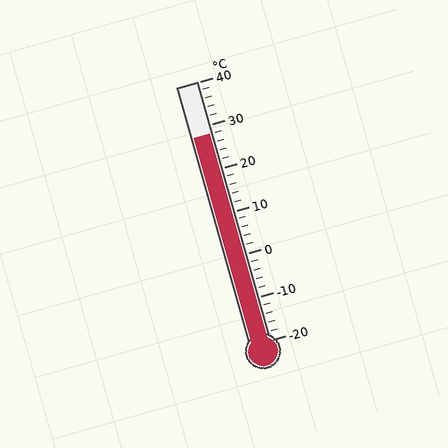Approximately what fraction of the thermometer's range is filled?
The thermometer is filled to approximately 80% of its range.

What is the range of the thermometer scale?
The thermometer scale ranges from -20°C to 40°C.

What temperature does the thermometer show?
The thermometer shows approximately 28°C.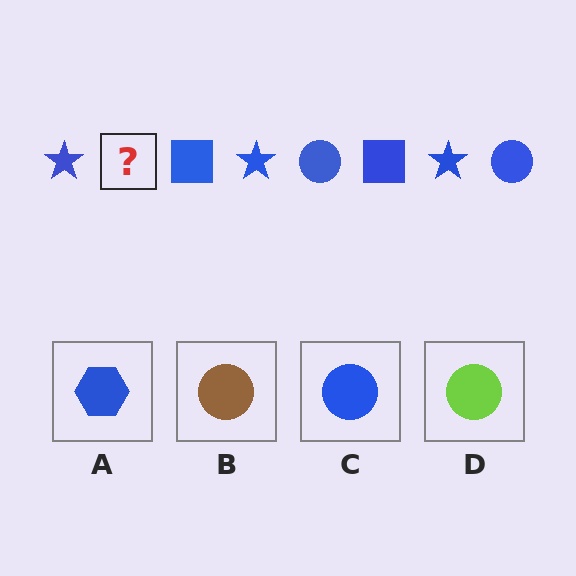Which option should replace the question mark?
Option C.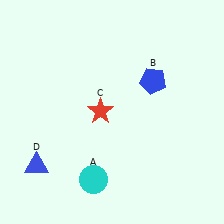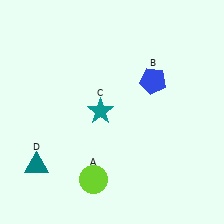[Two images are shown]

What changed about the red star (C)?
In Image 1, C is red. In Image 2, it changed to teal.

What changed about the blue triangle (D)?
In Image 1, D is blue. In Image 2, it changed to teal.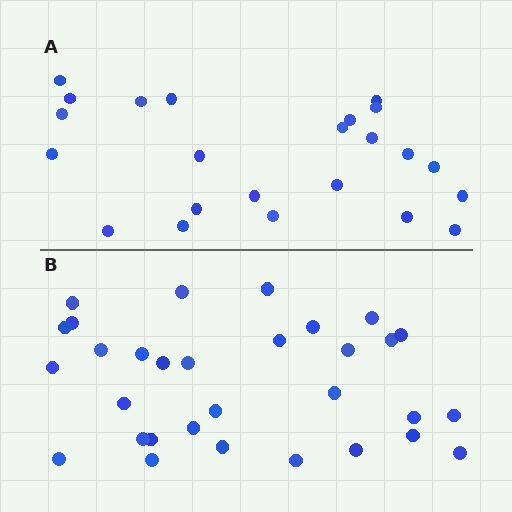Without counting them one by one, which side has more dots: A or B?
Region B (the bottom region) has more dots.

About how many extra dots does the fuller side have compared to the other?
Region B has roughly 8 or so more dots than region A.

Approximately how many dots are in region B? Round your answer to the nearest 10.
About 30 dots. (The exact count is 31, which rounds to 30.)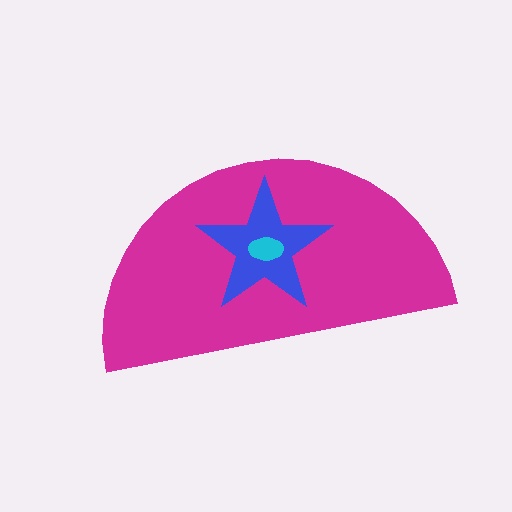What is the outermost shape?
The magenta semicircle.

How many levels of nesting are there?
3.